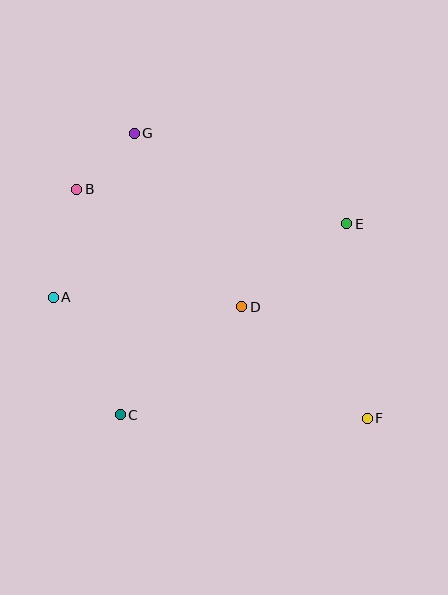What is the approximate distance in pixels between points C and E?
The distance between C and E is approximately 296 pixels.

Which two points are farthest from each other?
Points B and F are farthest from each other.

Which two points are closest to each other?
Points B and G are closest to each other.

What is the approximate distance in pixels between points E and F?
The distance between E and F is approximately 195 pixels.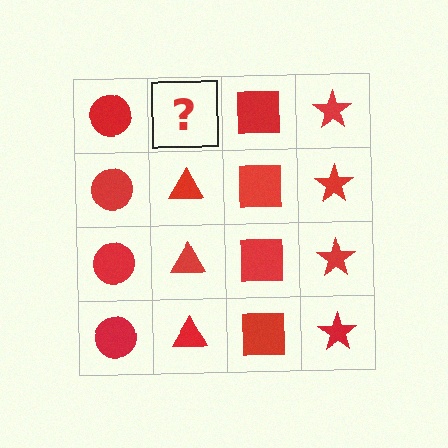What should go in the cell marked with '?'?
The missing cell should contain a red triangle.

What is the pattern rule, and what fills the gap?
The rule is that each column has a consistent shape. The gap should be filled with a red triangle.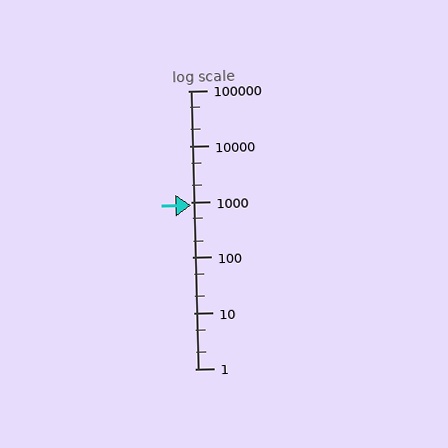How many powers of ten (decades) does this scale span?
The scale spans 5 decades, from 1 to 100000.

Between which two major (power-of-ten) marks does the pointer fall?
The pointer is between 100 and 1000.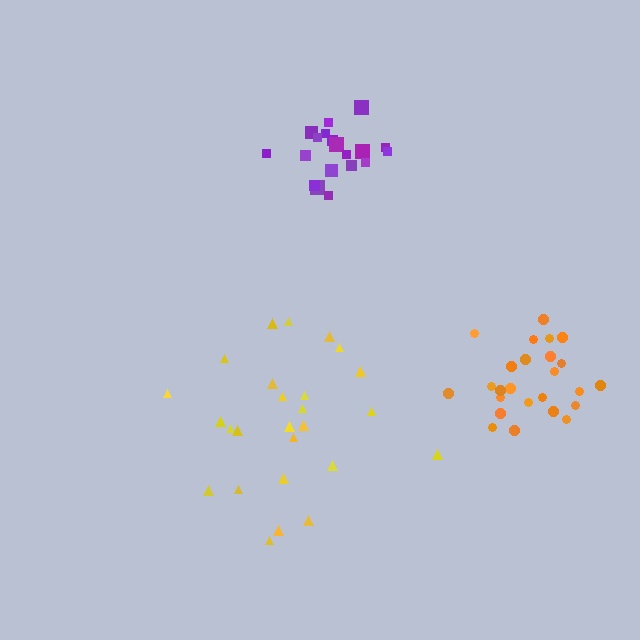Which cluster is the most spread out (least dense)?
Yellow.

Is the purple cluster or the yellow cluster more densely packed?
Purple.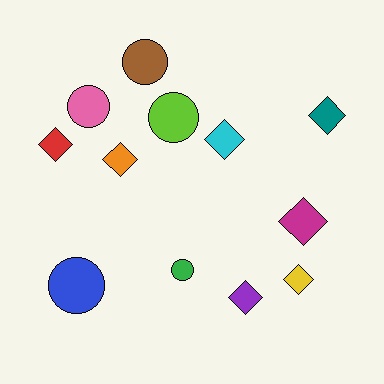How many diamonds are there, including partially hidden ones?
There are 7 diamonds.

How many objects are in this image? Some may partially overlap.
There are 12 objects.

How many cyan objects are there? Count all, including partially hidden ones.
There is 1 cyan object.